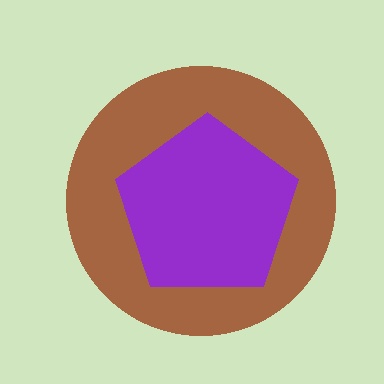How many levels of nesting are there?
2.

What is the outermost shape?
The brown circle.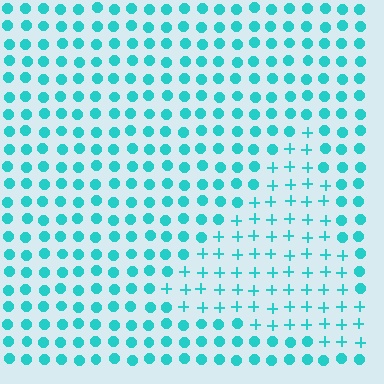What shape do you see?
I see a triangle.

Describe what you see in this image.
The image is filled with small cyan elements arranged in a uniform grid. A triangle-shaped region contains plus signs, while the surrounding area contains circles. The boundary is defined purely by the change in element shape.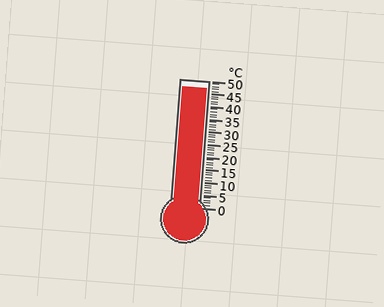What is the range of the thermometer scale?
The thermometer scale ranges from 0°C to 50°C.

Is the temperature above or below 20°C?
The temperature is above 20°C.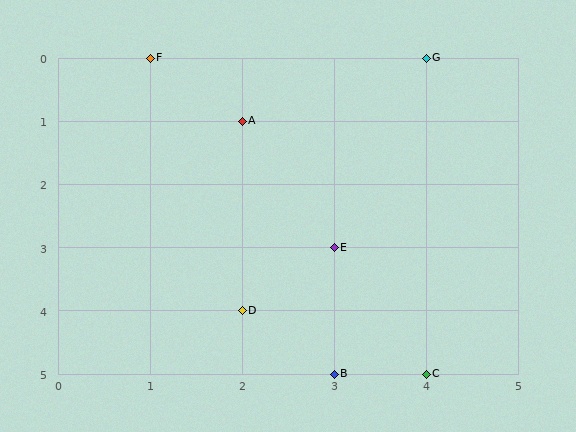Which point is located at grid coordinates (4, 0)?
Point G is at (4, 0).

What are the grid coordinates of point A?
Point A is at grid coordinates (2, 1).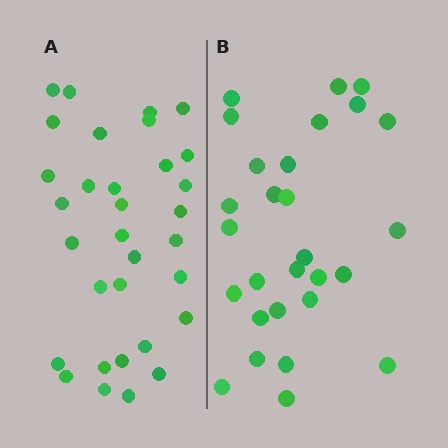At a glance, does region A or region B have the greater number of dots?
Region A (the left region) has more dots.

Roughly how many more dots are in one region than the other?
Region A has about 4 more dots than region B.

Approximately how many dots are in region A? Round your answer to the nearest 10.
About 30 dots. (The exact count is 32, which rounds to 30.)